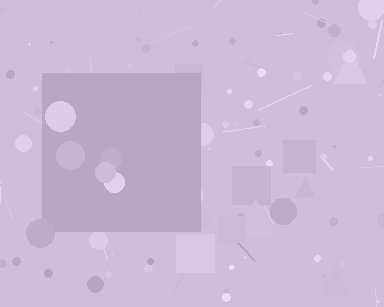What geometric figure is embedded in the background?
A square is embedded in the background.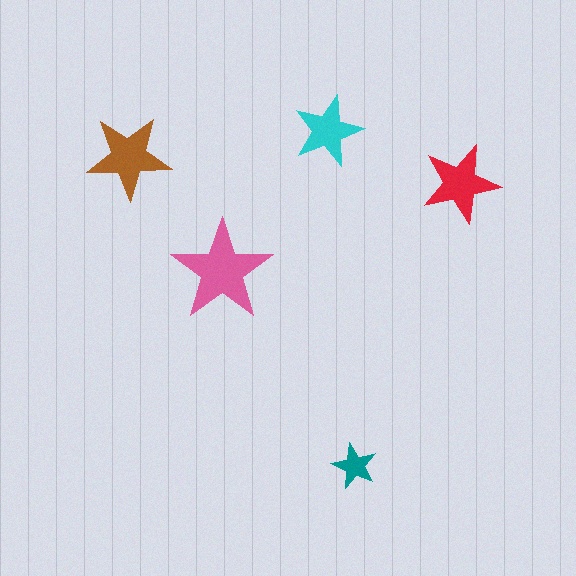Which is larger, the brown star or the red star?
The brown one.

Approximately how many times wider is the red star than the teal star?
About 2 times wider.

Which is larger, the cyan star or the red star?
The red one.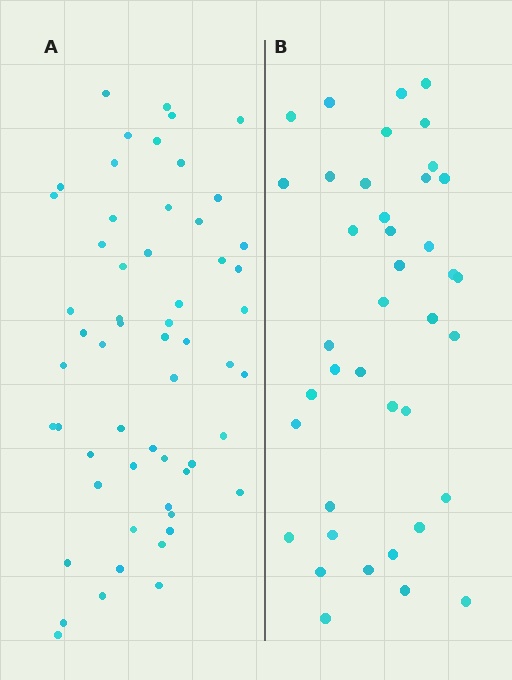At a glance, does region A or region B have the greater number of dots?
Region A (the left region) has more dots.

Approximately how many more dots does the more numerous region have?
Region A has approximately 15 more dots than region B.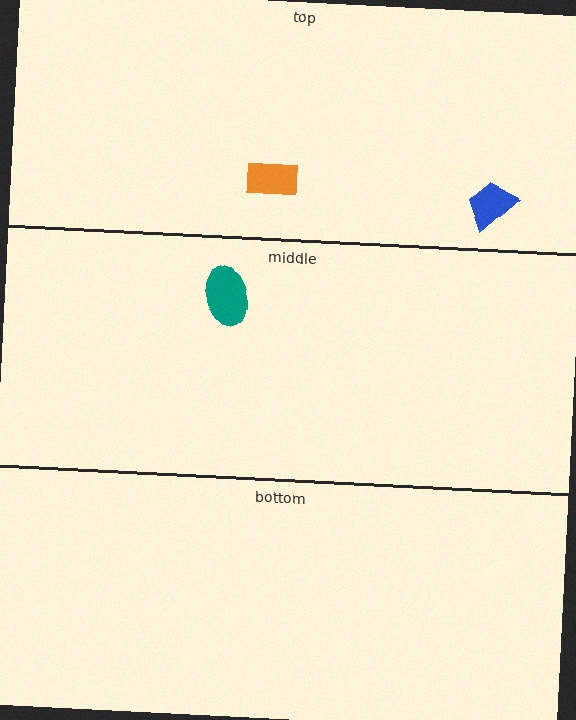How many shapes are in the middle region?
1.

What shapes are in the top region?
The orange rectangle, the blue trapezoid.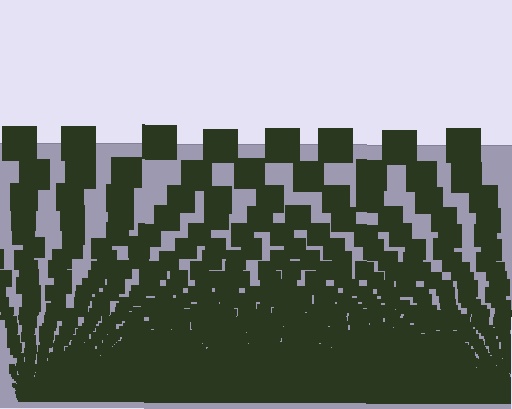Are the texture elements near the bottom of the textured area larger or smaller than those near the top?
Smaller. The gradient is inverted — elements near the bottom are smaller and denser.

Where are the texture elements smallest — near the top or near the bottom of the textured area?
Near the bottom.